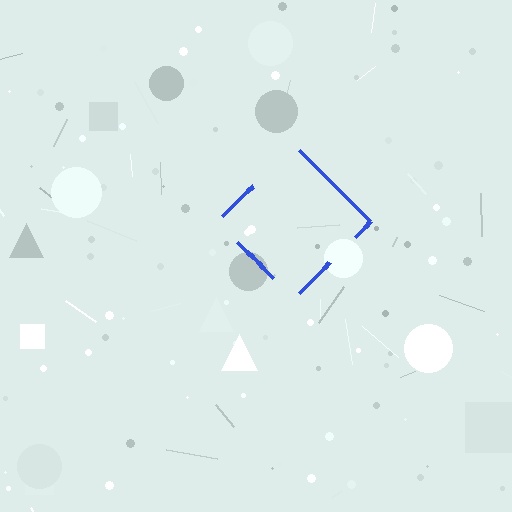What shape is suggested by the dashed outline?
The dashed outline suggests a diamond.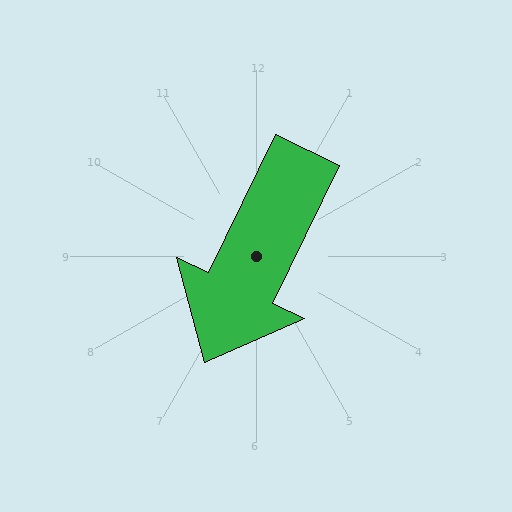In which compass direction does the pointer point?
Southwest.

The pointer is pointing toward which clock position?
Roughly 7 o'clock.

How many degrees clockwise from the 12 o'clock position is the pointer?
Approximately 206 degrees.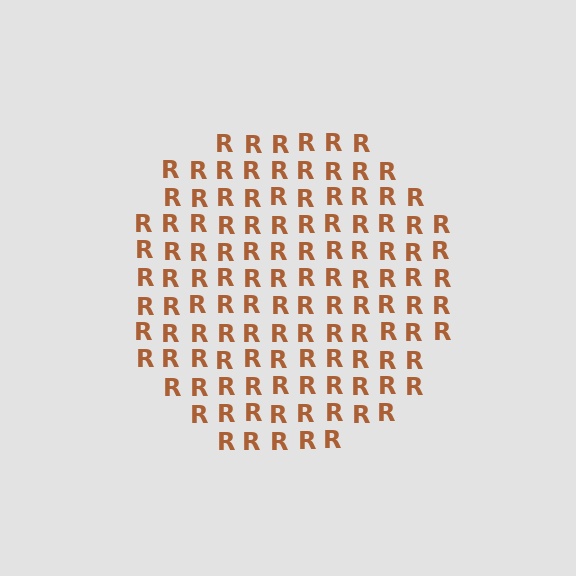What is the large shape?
The large shape is a circle.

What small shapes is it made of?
It is made of small letter R's.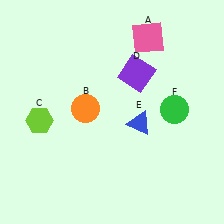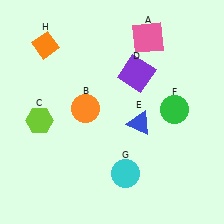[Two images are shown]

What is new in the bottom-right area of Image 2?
A cyan circle (G) was added in the bottom-right area of Image 2.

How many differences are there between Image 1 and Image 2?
There are 2 differences between the two images.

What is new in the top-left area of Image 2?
An orange diamond (H) was added in the top-left area of Image 2.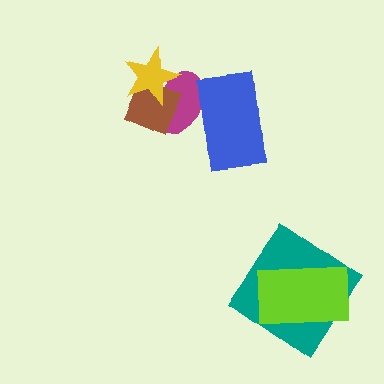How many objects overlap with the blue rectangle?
1 object overlaps with the blue rectangle.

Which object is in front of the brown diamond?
The yellow star is in front of the brown diamond.